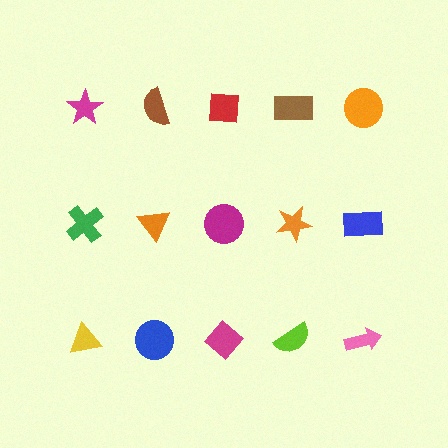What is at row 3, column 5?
A pink arrow.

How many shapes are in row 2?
5 shapes.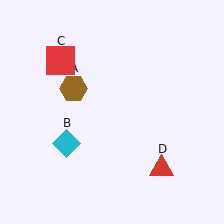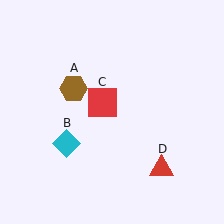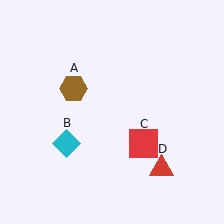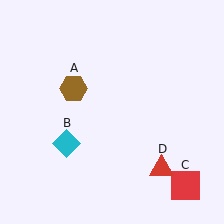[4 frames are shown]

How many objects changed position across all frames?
1 object changed position: red square (object C).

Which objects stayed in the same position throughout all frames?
Brown hexagon (object A) and cyan diamond (object B) and red triangle (object D) remained stationary.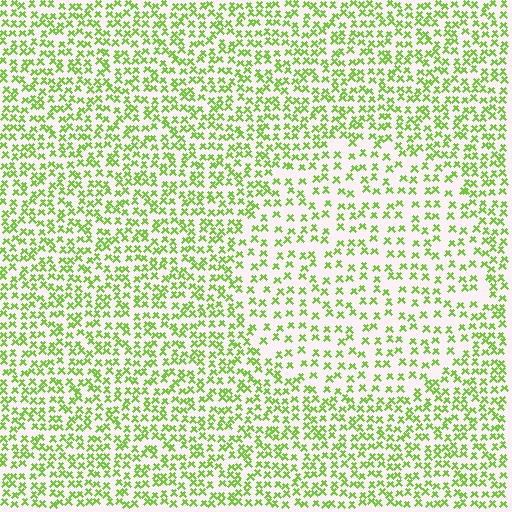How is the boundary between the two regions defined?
The boundary is defined by a change in element density (approximately 1.7x ratio). All elements are the same color, size, and shape.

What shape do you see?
I see a circle.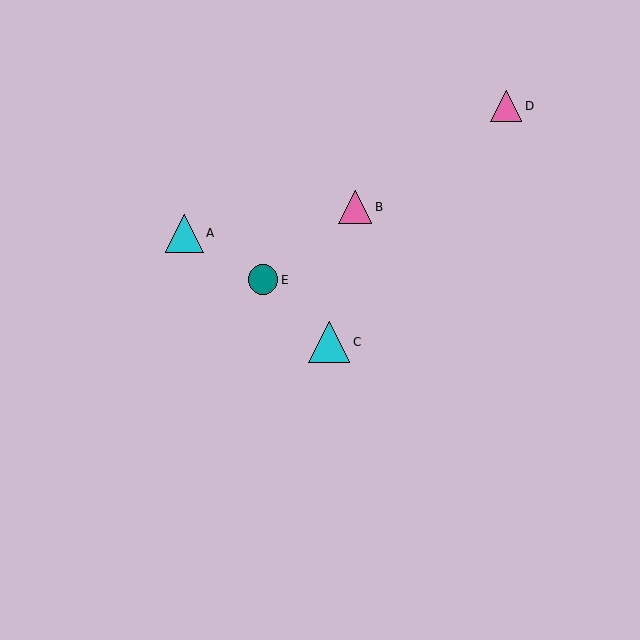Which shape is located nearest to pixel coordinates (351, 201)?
The pink triangle (labeled B) at (355, 207) is nearest to that location.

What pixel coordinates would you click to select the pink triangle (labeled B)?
Click at (355, 207) to select the pink triangle B.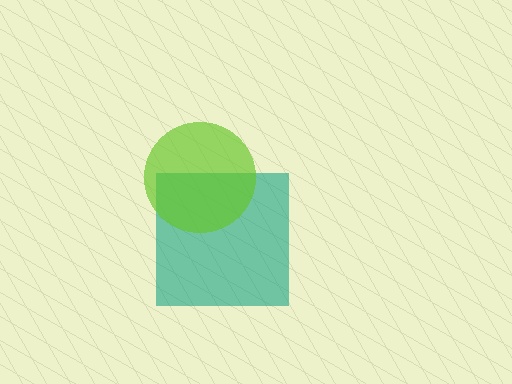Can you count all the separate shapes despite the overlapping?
Yes, there are 2 separate shapes.